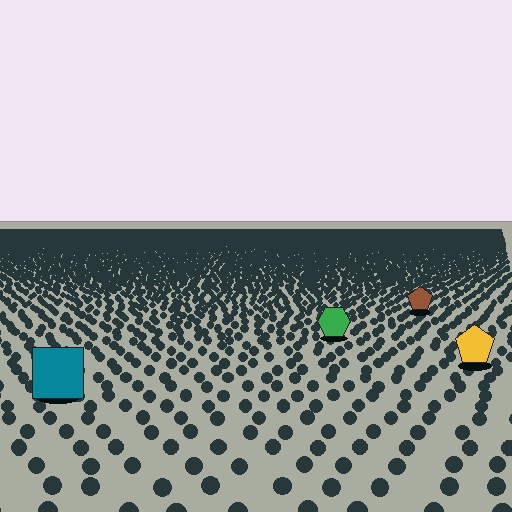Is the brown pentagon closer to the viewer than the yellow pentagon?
No. The yellow pentagon is closer — you can tell from the texture gradient: the ground texture is coarser near it.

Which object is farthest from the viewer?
The brown pentagon is farthest from the viewer. It appears smaller and the ground texture around it is denser.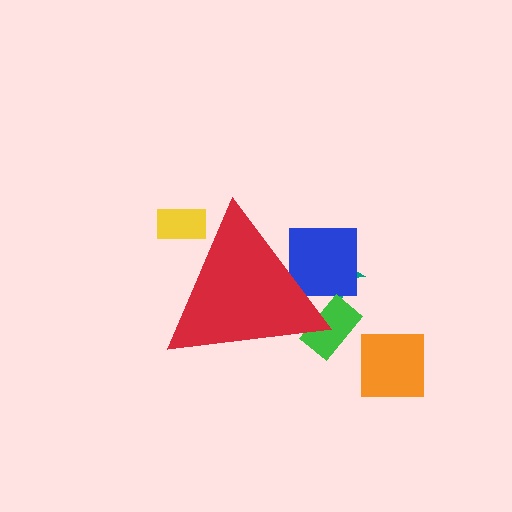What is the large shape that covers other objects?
A red triangle.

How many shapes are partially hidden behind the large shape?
4 shapes are partially hidden.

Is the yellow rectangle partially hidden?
Yes, the yellow rectangle is partially hidden behind the red triangle.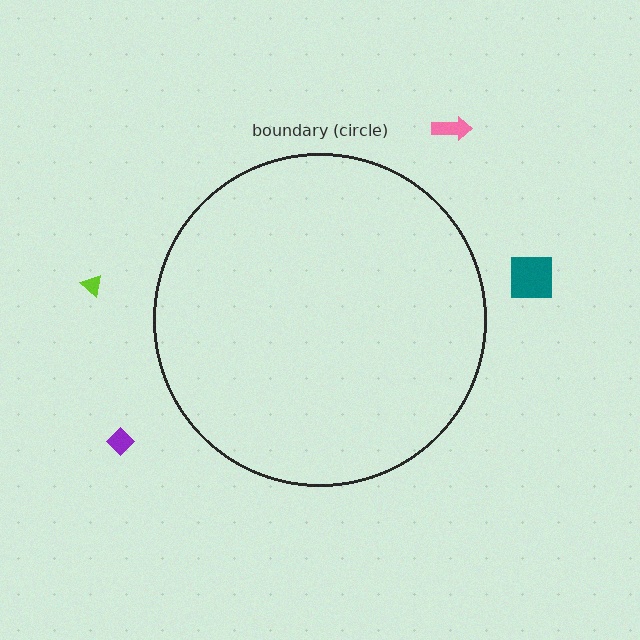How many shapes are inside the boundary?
0 inside, 4 outside.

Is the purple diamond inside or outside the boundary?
Outside.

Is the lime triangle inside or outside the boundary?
Outside.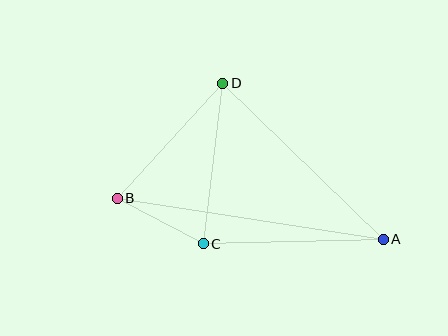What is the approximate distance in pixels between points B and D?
The distance between B and D is approximately 156 pixels.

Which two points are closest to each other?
Points B and C are closest to each other.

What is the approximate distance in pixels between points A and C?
The distance between A and C is approximately 180 pixels.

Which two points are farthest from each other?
Points A and B are farthest from each other.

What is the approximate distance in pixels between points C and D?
The distance between C and D is approximately 162 pixels.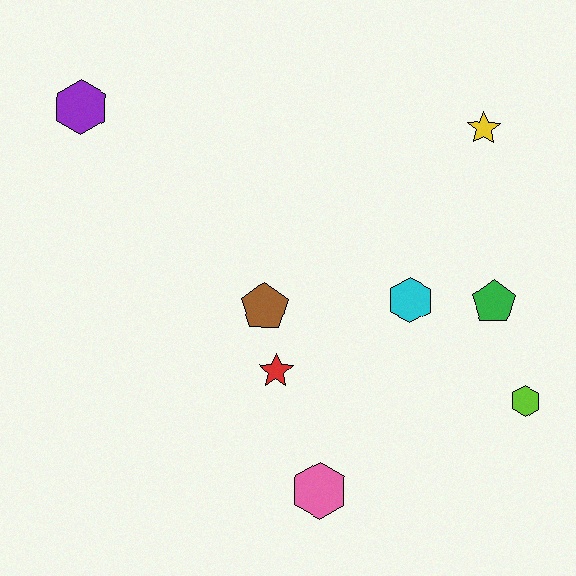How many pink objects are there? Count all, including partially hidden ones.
There is 1 pink object.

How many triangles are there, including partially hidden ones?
There are no triangles.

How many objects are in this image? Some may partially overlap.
There are 8 objects.